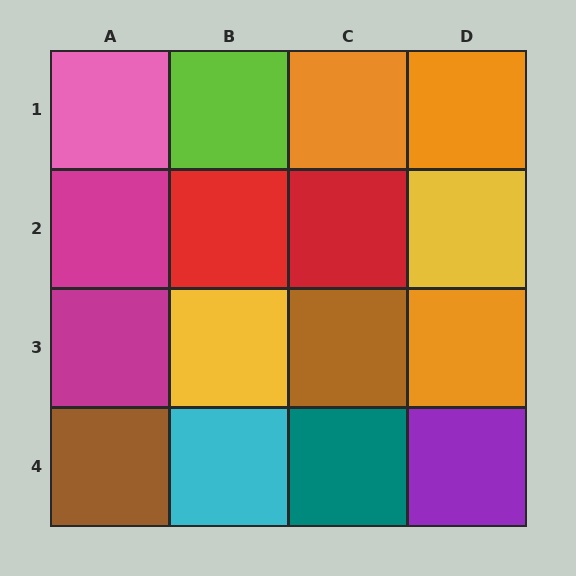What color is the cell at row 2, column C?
Red.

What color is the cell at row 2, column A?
Magenta.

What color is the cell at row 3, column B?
Yellow.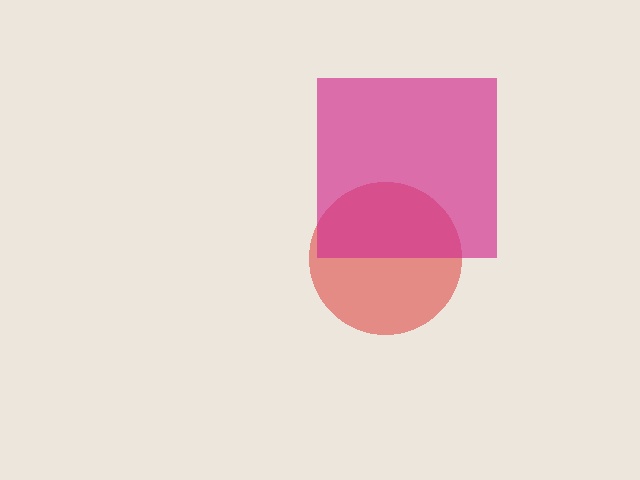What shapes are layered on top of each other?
The layered shapes are: a red circle, a magenta square.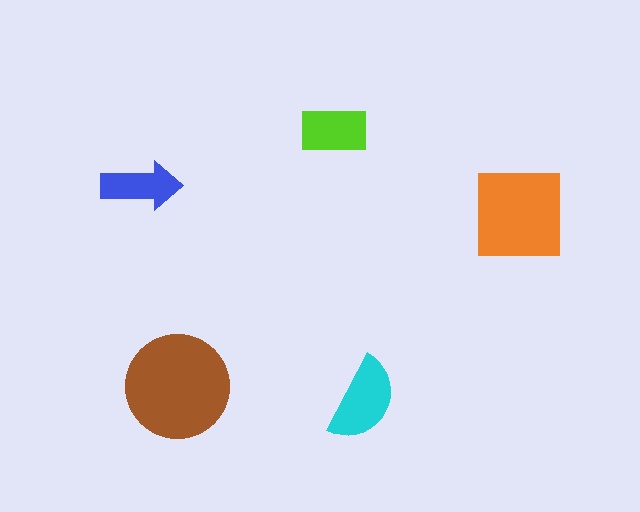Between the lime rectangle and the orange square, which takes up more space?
The orange square.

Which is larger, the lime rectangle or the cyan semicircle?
The cyan semicircle.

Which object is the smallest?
The blue arrow.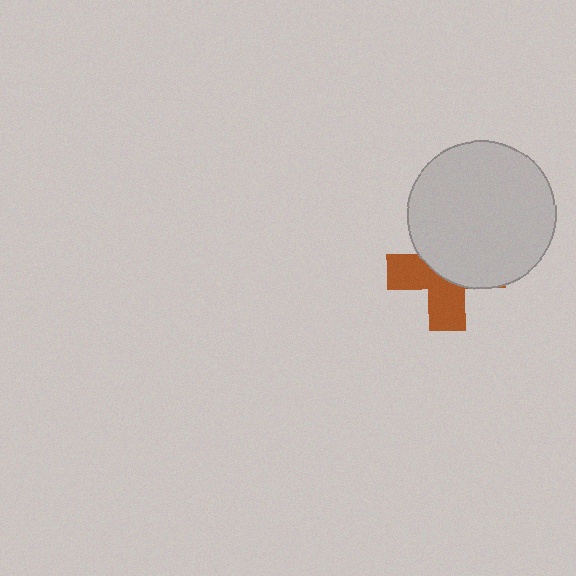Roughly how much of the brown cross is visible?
A small part of it is visible (roughly 45%).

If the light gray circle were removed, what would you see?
You would see the complete brown cross.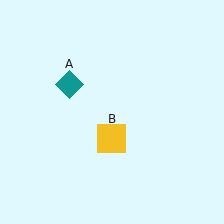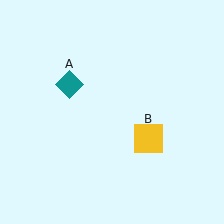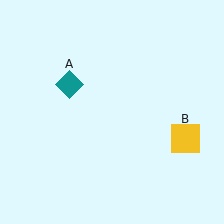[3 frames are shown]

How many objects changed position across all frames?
1 object changed position: yellow square (object B).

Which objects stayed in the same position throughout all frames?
Teal diamond (object A) remained stationary.